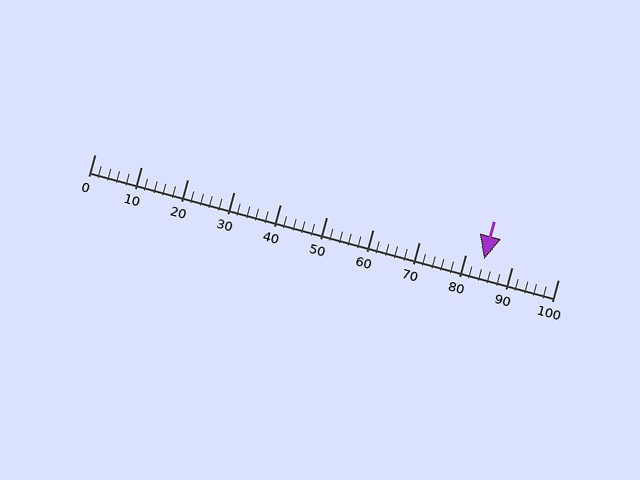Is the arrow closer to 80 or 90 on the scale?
The arrow is closer to 80.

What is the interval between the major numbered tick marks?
The major tick marks are spaced 10 units apart.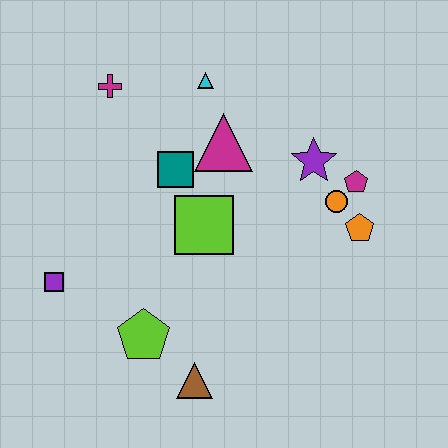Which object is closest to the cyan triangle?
The magenta triangle is closest to the cyan triangle.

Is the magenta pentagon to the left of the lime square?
No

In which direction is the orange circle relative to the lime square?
The orange circle is to the right of the lime square.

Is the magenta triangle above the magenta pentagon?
Yes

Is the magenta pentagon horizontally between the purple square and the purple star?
No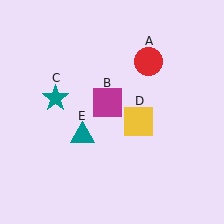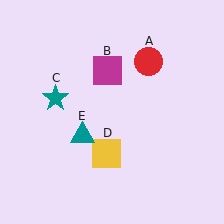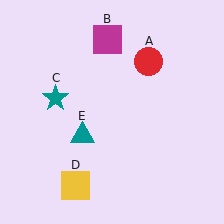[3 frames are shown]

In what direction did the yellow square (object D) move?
The yellow square (object D) moved down and to the left.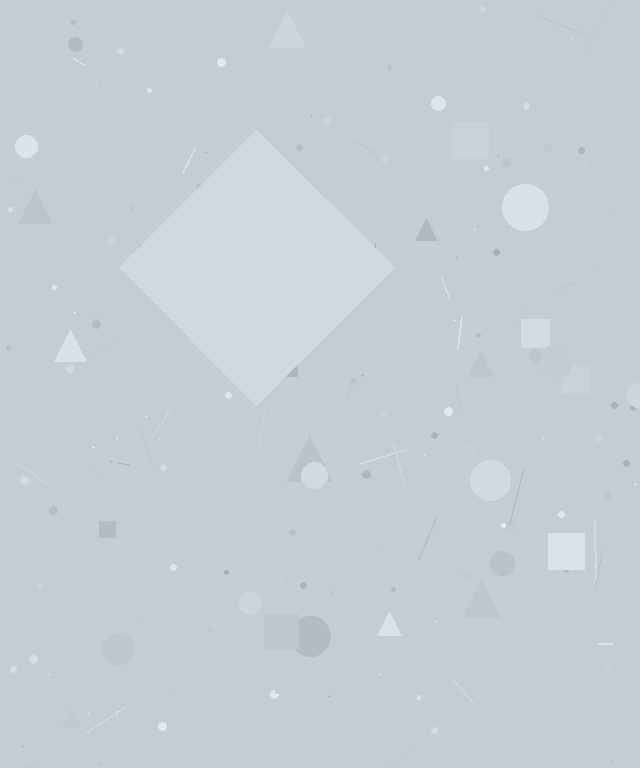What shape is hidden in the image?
A diamond is hidden in the image.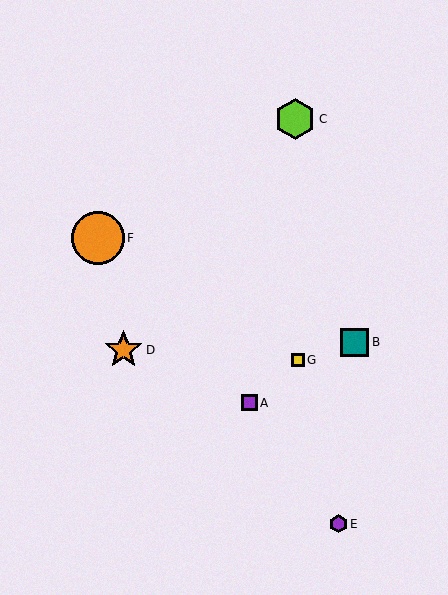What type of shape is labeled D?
Shape D is an orange star.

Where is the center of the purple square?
The center of the purple square is at (250, 403).